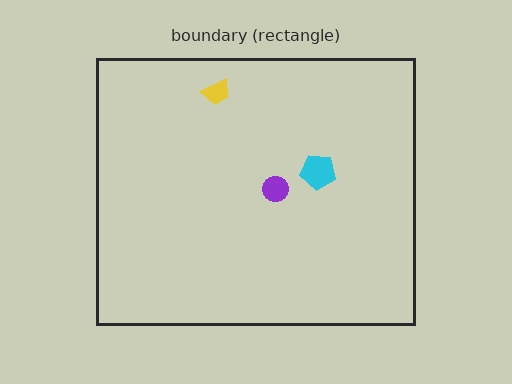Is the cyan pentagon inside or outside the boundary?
Inside.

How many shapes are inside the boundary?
3 inside, 0 outside.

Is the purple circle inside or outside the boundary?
Inside.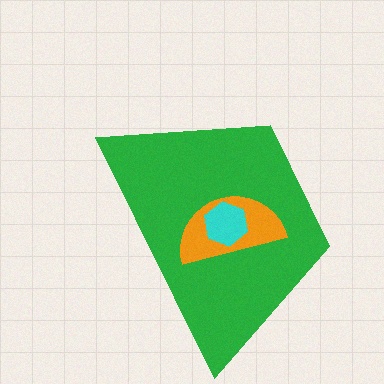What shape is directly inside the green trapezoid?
The orange semicircle.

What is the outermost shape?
The green trapezoid.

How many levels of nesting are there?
3.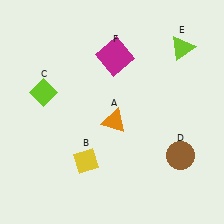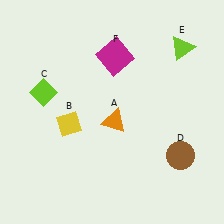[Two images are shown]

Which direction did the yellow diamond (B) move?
The yellow diamond (B) moved up.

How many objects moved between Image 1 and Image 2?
1 object moved between the two images.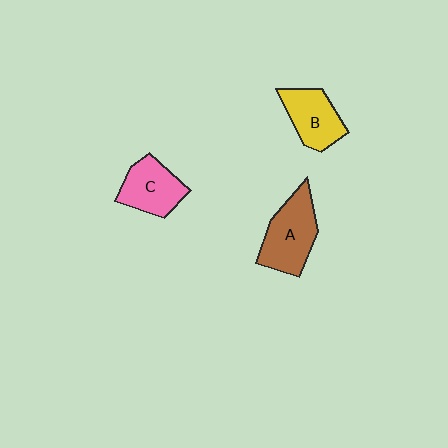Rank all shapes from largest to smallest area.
From largest to smallest: A (brown), B (yellow), C (pink).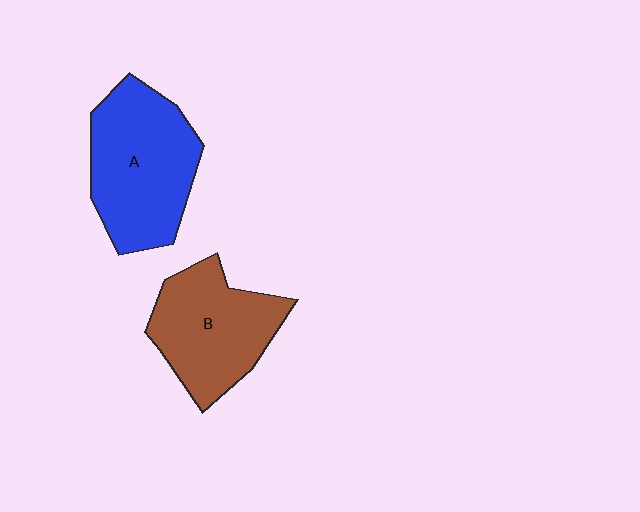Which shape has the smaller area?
Shape B (brown).